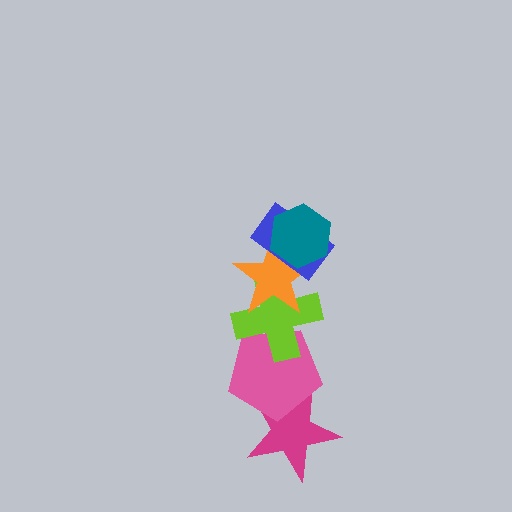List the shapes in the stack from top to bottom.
From top to bottom: the teal hexagon, the blue rectangle, the orange star, the lime cross, the pink pentagon, the magenta star.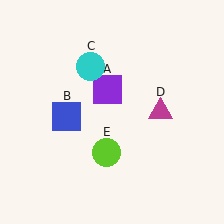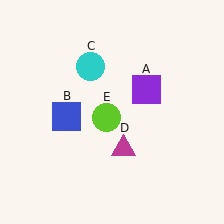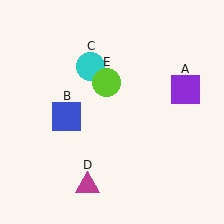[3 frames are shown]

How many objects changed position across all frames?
3 objects changed position: purple square (object A), magenta triangle (object D), lime circle (object E).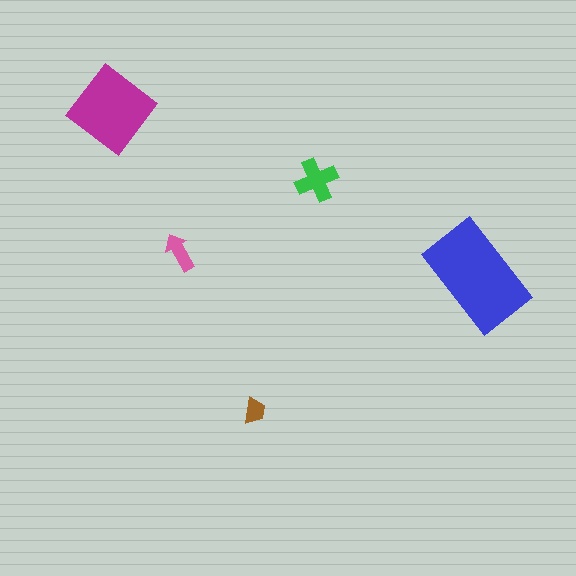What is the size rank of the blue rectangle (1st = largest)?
1st.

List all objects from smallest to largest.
The brown trapezoid, the pink arrow, the green cross, the magenta diamond, the blue rectangle.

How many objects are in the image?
There are 5 objects in the image.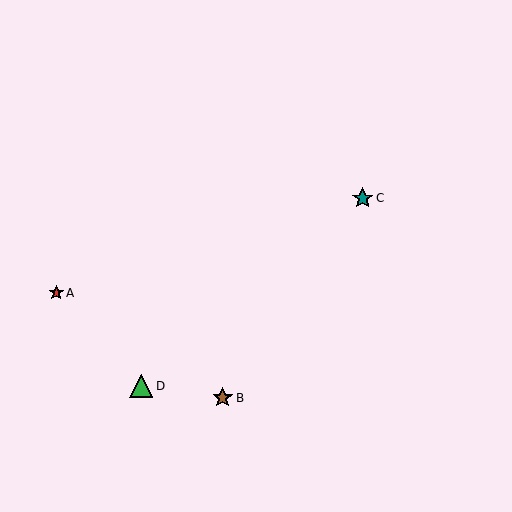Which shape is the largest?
The green triangle (labeled D) is the largest.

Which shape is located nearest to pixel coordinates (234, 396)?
The brown star (labeled B) at (223, 398) is nearest to that location.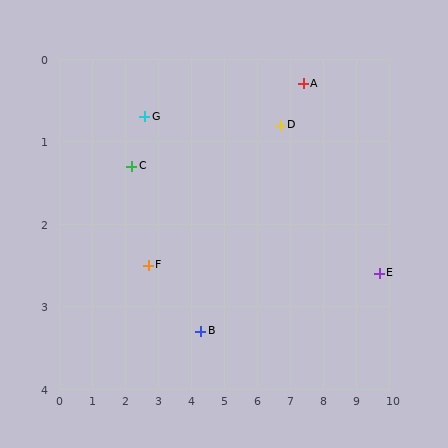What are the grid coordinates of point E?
Point E is at approximately (9.7, 2.6).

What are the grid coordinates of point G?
Point G is at approximately (2.6, 0.7).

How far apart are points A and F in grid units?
Points A and F are about 5.2 grid units apart.